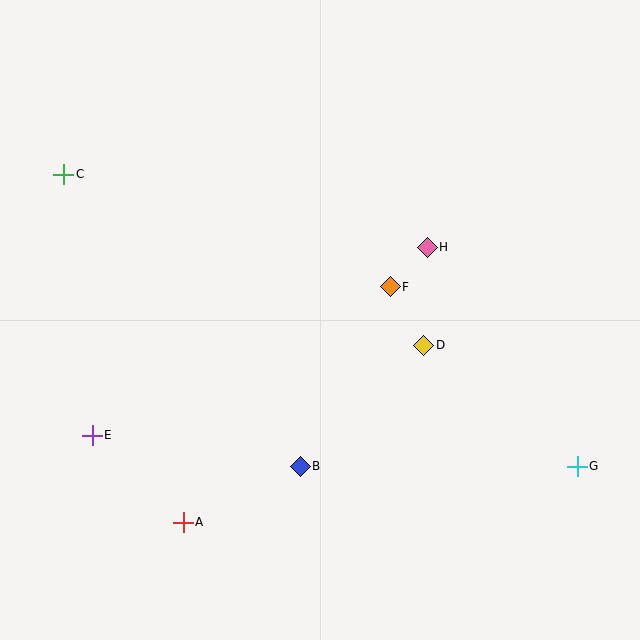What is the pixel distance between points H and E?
The distance between H and E is 384 pixels.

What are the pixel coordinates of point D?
Point D is at (424, 345).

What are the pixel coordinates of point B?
Point B is at (300, 466).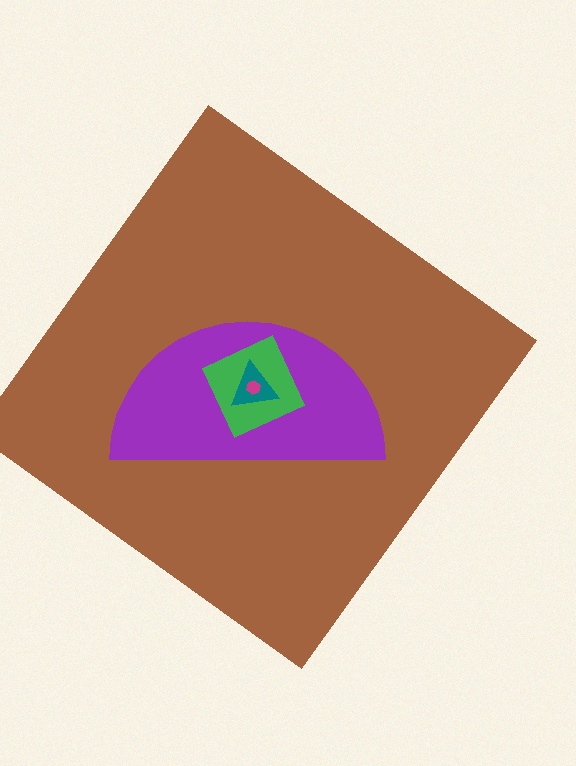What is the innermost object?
The magenta hexagon.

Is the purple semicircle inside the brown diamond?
Yes.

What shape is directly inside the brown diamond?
The purple semicircle.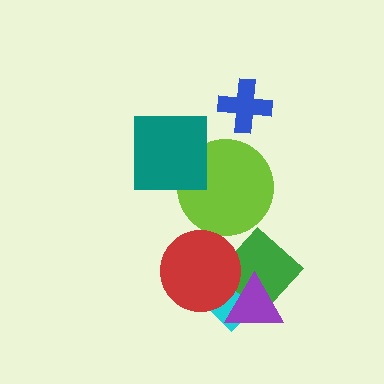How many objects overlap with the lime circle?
1 object overlaps with the lime circle.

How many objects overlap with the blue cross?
0 objects overlap with the blue cross.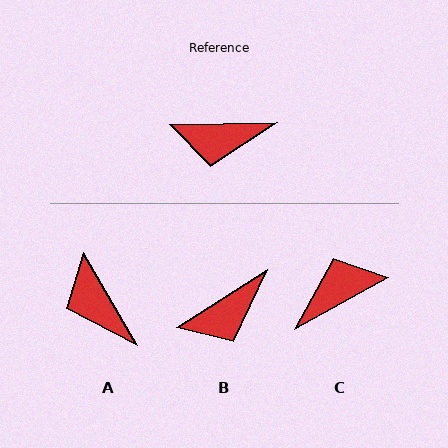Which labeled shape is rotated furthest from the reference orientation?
C, about 152 degrees away.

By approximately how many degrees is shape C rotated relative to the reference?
Approximately 152 degrees clockwise.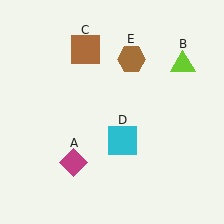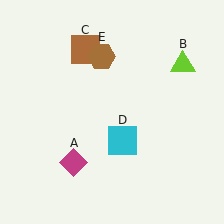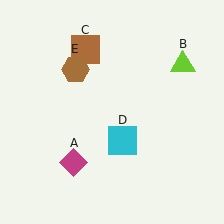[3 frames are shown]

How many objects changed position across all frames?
1 object changed position: brown hexagon (object E).